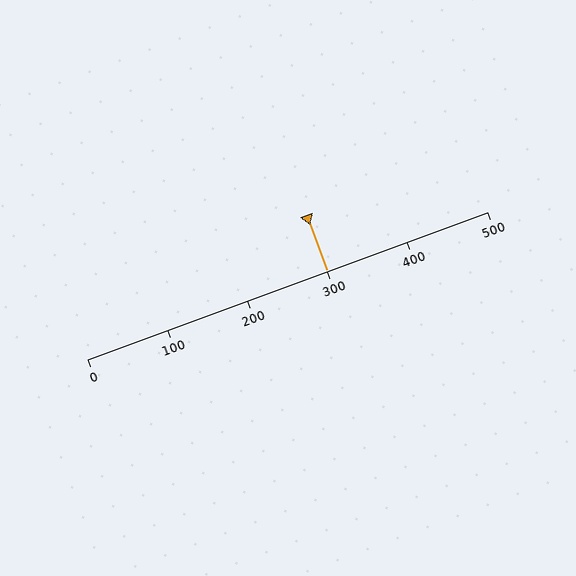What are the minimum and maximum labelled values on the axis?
The axis runs from 0 to 500.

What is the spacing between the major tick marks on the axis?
The major ticks are spaced 100 apart.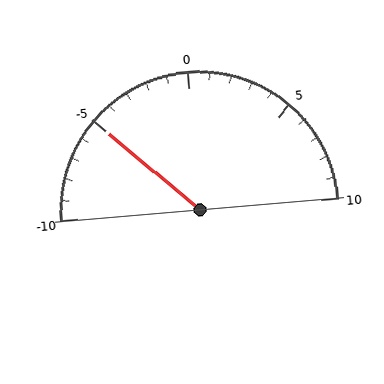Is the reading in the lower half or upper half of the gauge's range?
The reading is in the lower half of the range (-10 to 10).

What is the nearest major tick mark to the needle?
The nearest major tick mark is -5.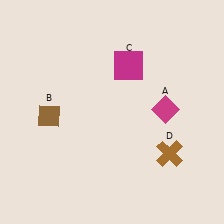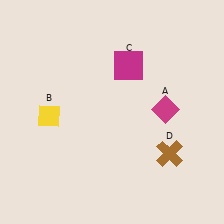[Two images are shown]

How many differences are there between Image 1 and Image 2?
There is 1 difference between the two images.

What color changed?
The diamond (B) changed from brown in Image 1 to yellow in Image 2.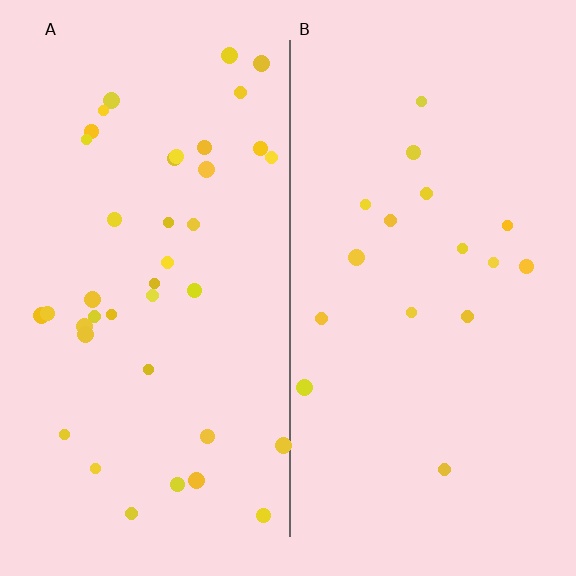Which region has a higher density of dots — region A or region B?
A (the left).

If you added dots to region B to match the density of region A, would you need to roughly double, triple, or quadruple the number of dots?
Approximately double.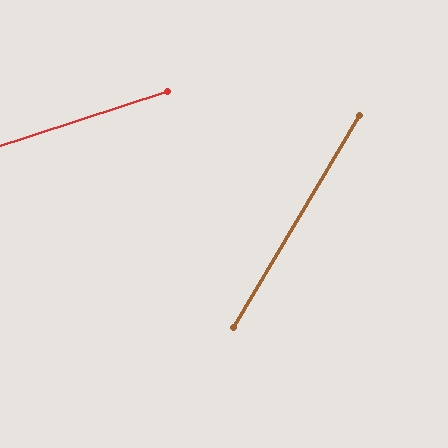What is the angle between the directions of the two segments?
Approximately 41 degrees.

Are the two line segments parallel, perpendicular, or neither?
Neither parallel nor perpendicular — they differ by about 41°.